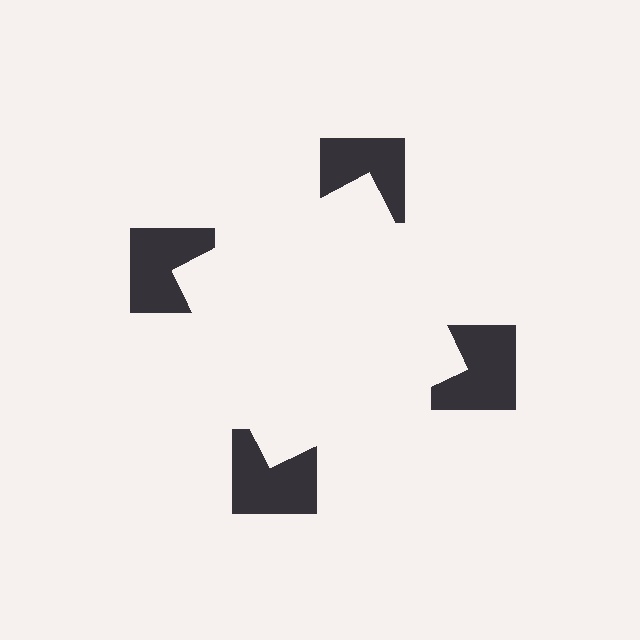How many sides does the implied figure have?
4 sides.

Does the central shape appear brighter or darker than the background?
It typically appears slightly brighter than the background, even though no actual brightness change is drawn.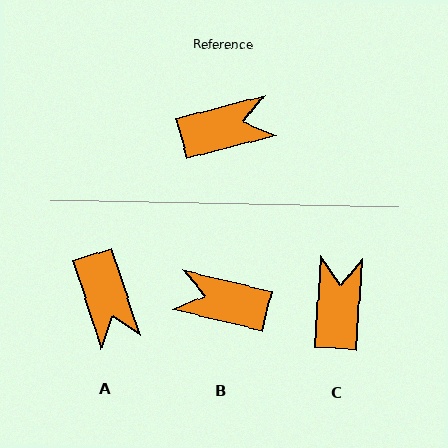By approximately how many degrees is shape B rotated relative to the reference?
Approximately 152 degrees counter-clockwise.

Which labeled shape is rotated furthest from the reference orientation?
B, about 152 degrees away.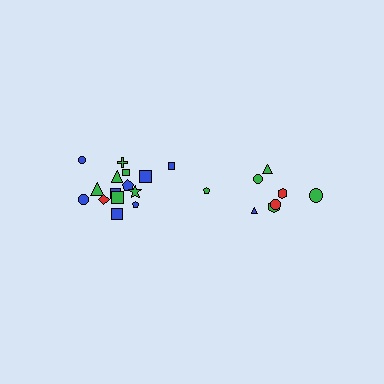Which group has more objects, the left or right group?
The left group.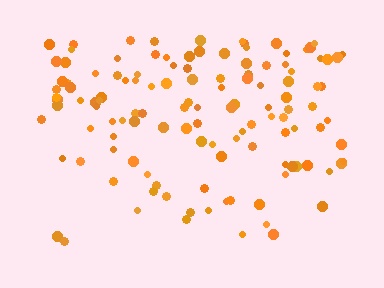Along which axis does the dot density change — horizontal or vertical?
Vertical.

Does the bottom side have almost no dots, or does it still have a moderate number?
Still a moderate number, just noticeably fewer than the top.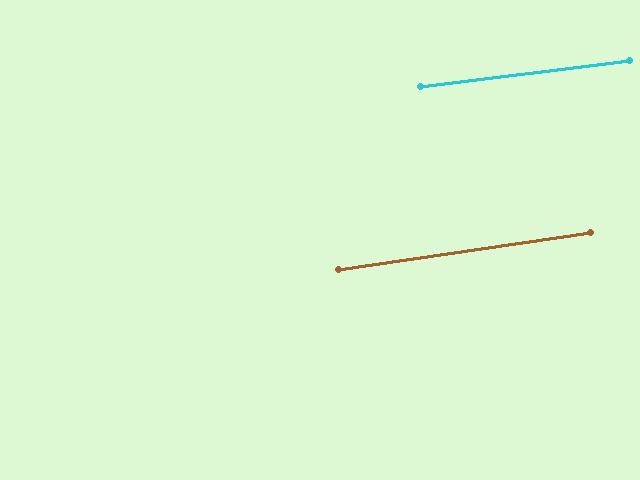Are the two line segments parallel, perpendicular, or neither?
Parallel — their directions differ by only 1.4°.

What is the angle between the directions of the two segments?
Approximately 1 degree.